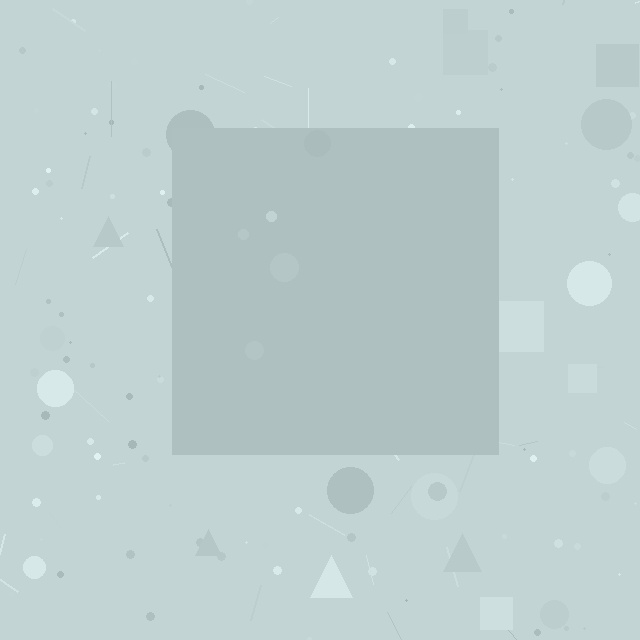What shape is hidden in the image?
A square is hidden in the image.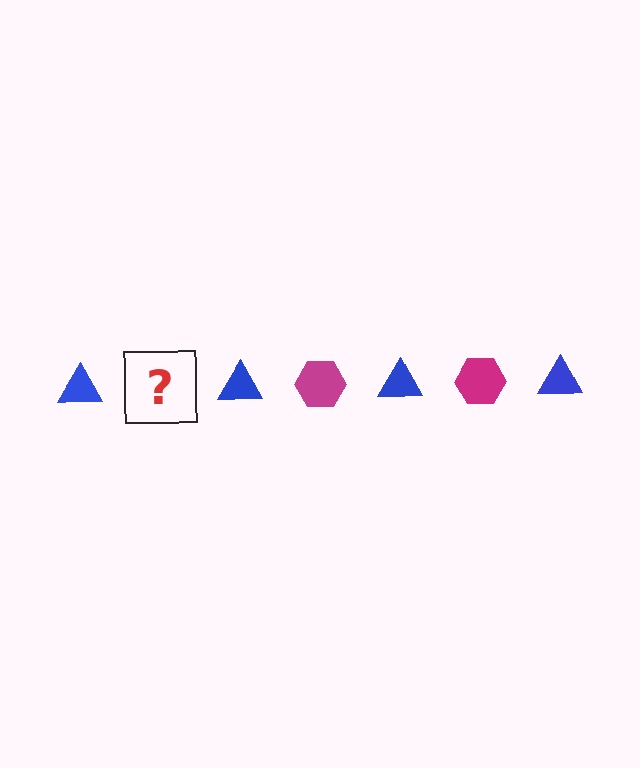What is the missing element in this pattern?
The missing element is a magenta hexagon.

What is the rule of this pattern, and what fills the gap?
The rule is that the pattern alternates between blue triangle and magenta hexagon. The gap should be filled with a magenta hexagon.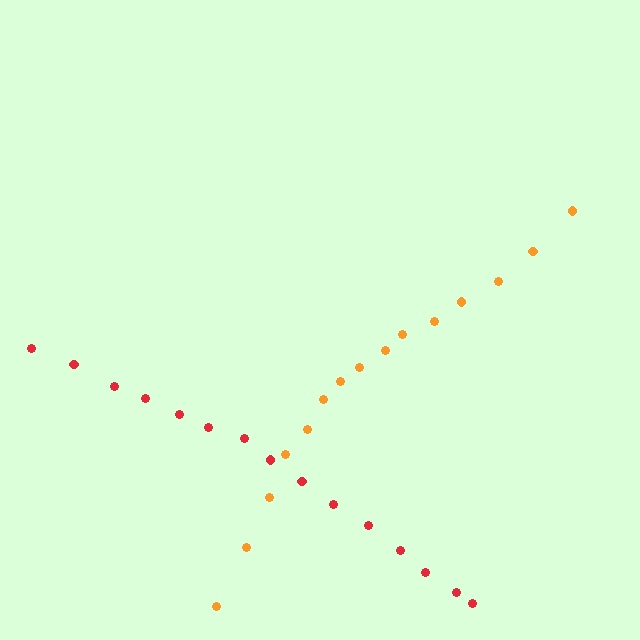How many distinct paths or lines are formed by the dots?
There are 2 distinct paths.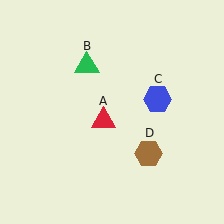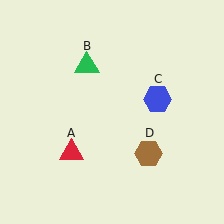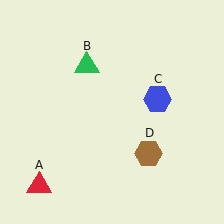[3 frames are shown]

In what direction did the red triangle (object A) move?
The red triangle (object A) moved down and to the left.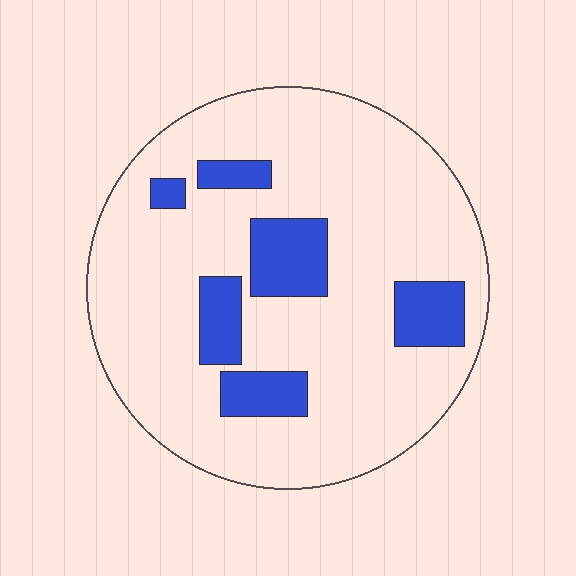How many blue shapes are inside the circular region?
6.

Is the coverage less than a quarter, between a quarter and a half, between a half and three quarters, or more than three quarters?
Less than a quarter.